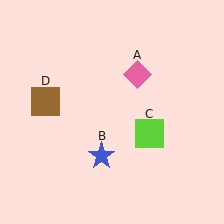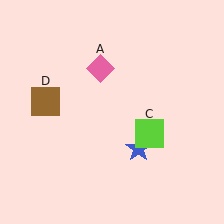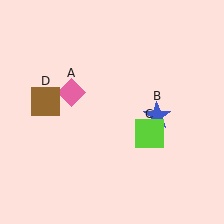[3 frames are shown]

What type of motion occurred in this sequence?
The pink diamond (object A), blue star (object B) rotated counterclockwise around the center of the scene.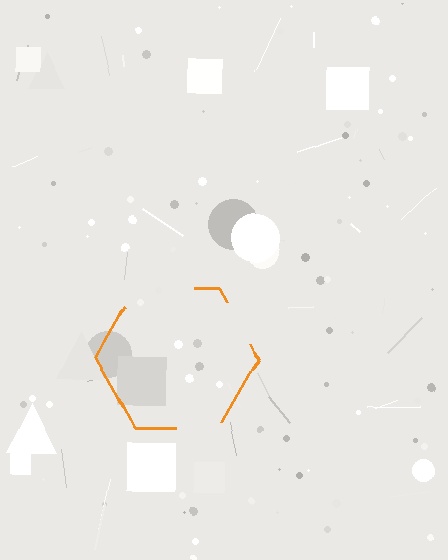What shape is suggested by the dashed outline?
The dashed outline suggests a hexagon.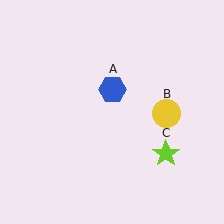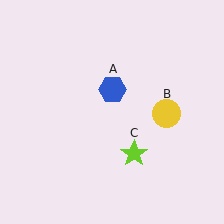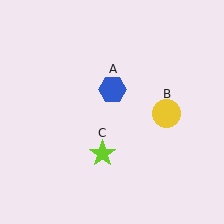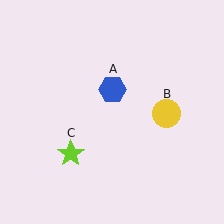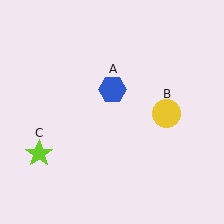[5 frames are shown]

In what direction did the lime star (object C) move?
The lime star (object C) moved left.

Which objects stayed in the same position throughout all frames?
Blue hexagon (object A) and yellow circle (object B) remained stationary.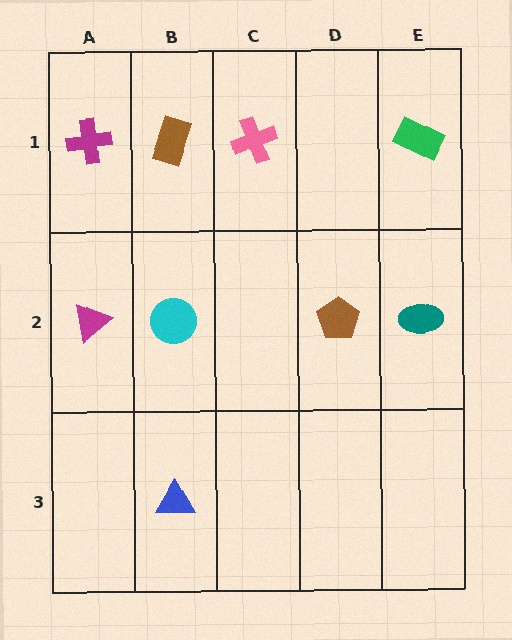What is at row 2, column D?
A brown pentagon.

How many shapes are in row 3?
1 shape.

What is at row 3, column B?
A blue triangle.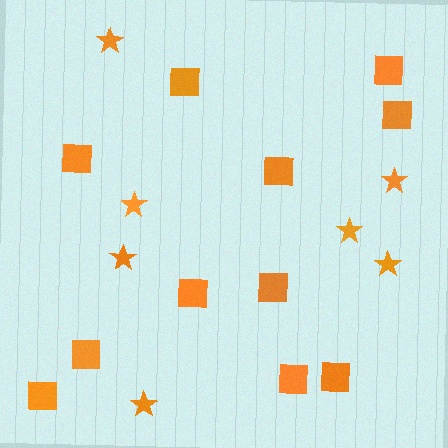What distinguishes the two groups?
There are 2 groups: one group of squares (11) and one group of stars (7).